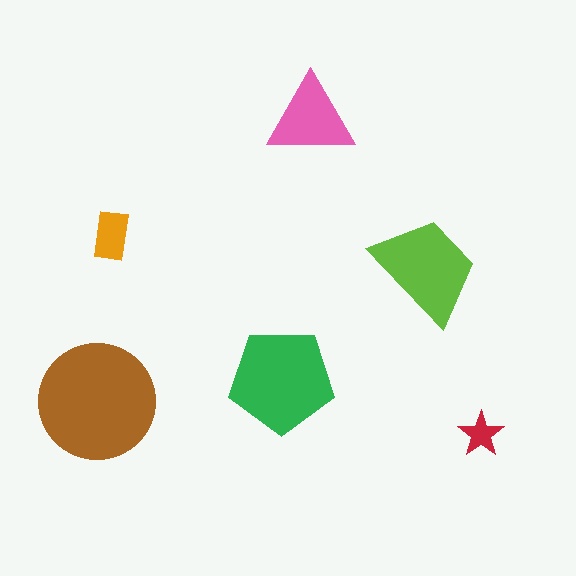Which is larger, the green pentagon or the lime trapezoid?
The green pentagon.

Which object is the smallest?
The red star.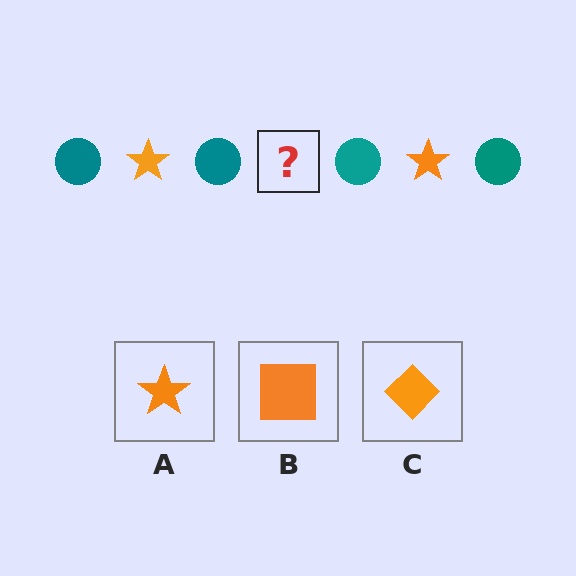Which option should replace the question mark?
Option A.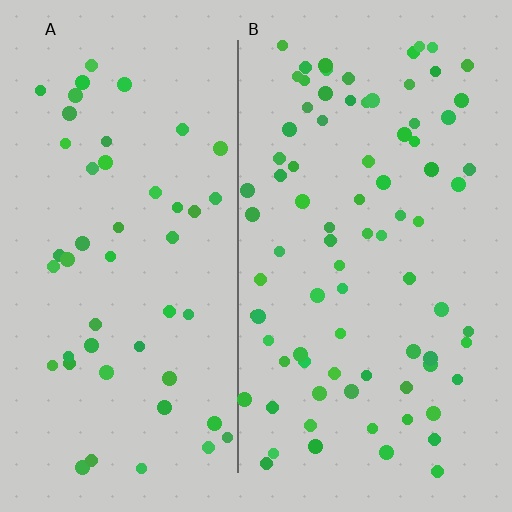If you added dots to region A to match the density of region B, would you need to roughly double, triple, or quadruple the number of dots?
Approximately double.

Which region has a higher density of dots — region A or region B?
B (the right).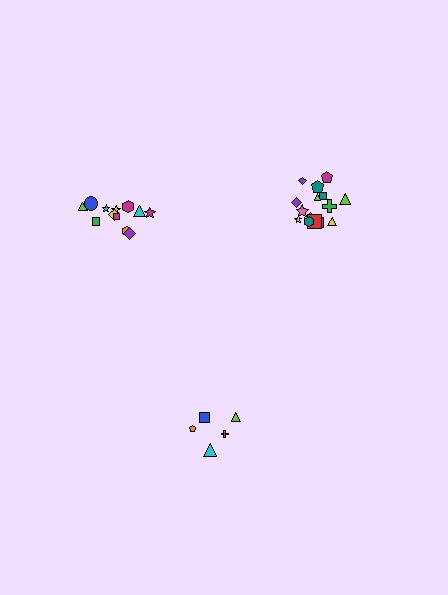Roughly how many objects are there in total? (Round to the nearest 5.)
Roughly 30 objects in total.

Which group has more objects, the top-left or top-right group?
The top-right group.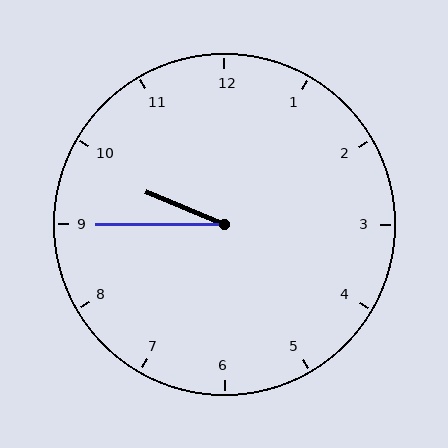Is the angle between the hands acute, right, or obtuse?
It is acute.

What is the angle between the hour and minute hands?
Approximately 22 degrees.